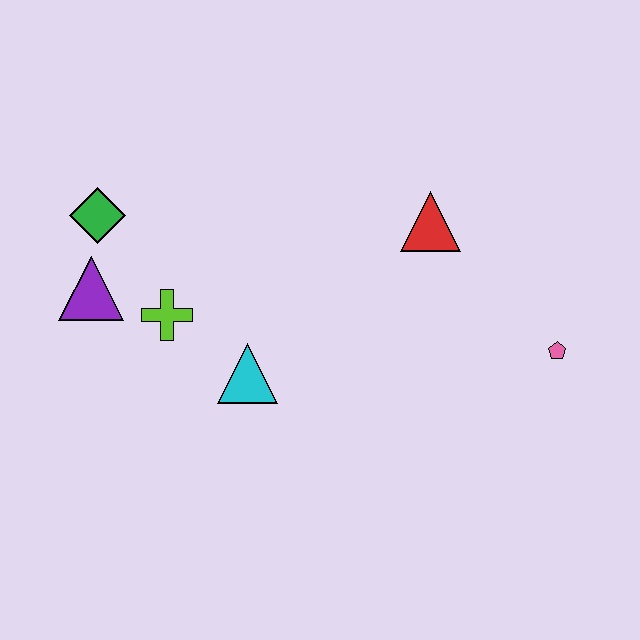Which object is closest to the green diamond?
The purple triangle is closest to the green diamond.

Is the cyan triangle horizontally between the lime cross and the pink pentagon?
Yes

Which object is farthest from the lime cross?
The pink pentagon is farthest from the lime cross.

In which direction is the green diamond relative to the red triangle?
The green diamond is to the left of the red triangle.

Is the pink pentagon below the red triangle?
Yes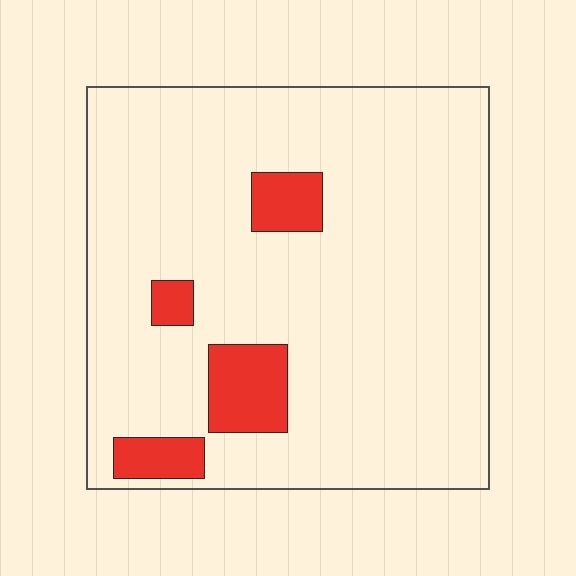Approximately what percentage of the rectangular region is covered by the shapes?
Approximately 10%.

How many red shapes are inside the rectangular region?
4.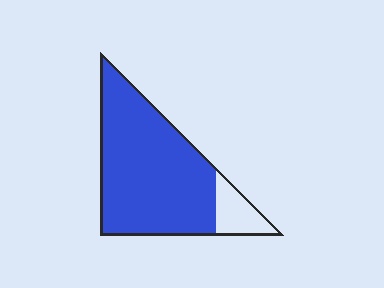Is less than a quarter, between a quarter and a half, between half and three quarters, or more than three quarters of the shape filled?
More than three quarters.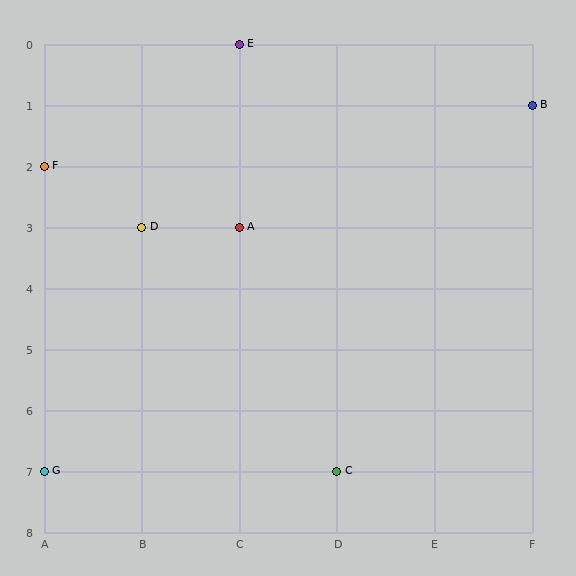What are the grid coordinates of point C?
Point C is at grid coordinates (D, 7).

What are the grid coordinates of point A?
Point A is at grid coordinates (C, 3).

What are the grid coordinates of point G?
Point G is at grid coordinates (A, 7).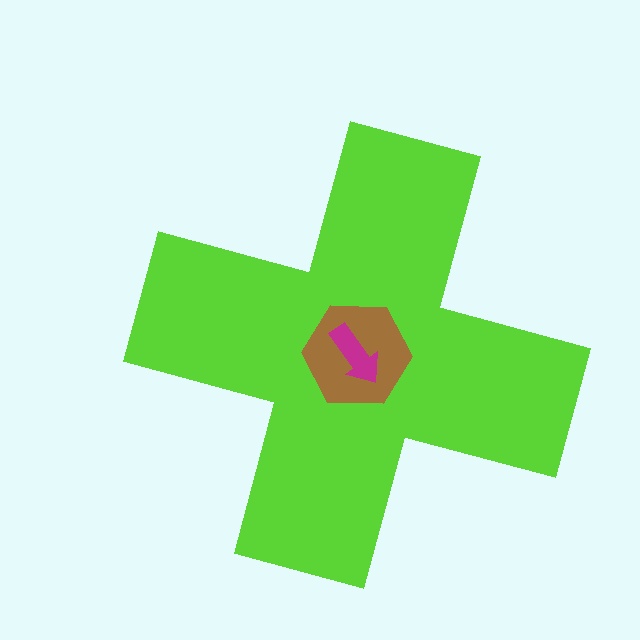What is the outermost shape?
The lime cross.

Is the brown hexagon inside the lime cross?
Yes.